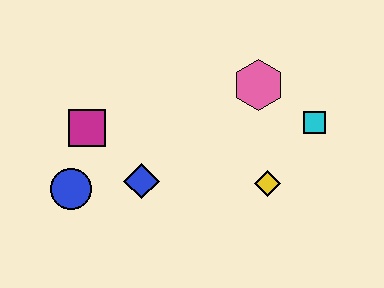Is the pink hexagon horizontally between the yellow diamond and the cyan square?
No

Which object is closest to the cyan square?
The pink hexagon is closest to the cyan square.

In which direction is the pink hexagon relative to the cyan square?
The pink hexagon is to the left of the cyan square.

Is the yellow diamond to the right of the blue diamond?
Yes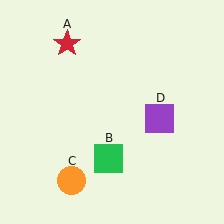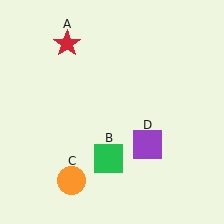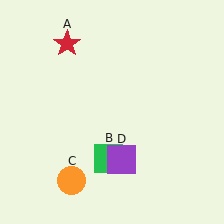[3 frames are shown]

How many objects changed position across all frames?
1 object changed position: purple square (object D).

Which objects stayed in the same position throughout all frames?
Red star (object A) and green square (object B) and orange circle (object C) remained stationary.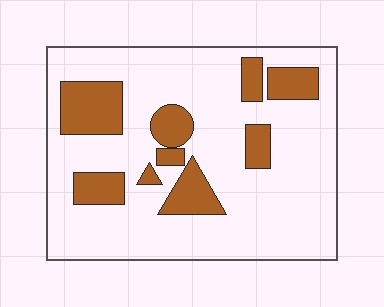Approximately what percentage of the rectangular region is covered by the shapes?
Approximately 20%.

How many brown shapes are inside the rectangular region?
9.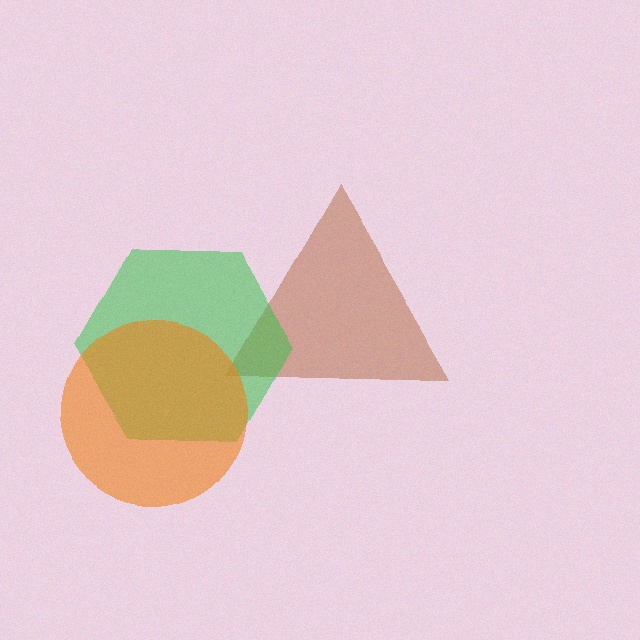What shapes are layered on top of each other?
The layered shapes are: a brown triangle, a green hexagon, an orange circle.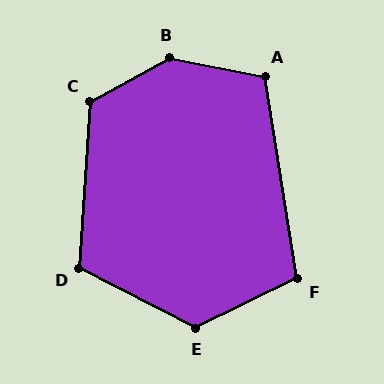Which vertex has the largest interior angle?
B, at approximately 139 degrees.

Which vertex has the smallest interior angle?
F, at approximately 107 degrees.